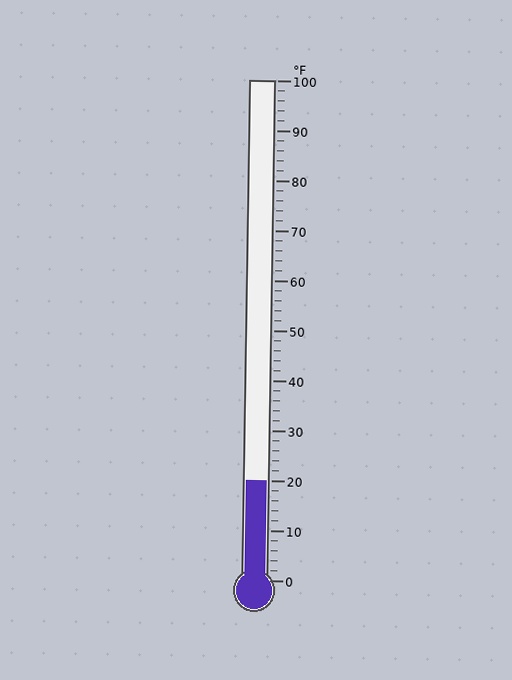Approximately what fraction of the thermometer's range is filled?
The thermometer is filled to approximately 20% of its range.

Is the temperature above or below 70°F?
The temperature is below 70°F.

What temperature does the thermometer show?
The thermometer shows approximately 20°F.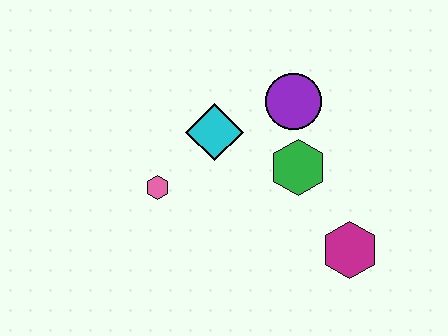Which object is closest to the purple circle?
The green hexagon is closest to the purple circle.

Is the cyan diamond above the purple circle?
No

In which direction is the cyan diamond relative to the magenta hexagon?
The cyan diamond is to the left of the magenta hexagon.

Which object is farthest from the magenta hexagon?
The pink hexagon is farthest from the magenta hexagon.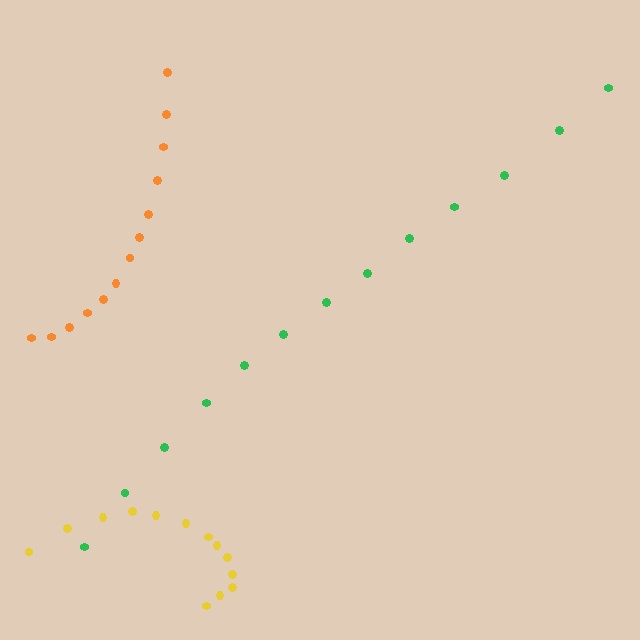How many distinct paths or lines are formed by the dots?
There are 3 distinct paths.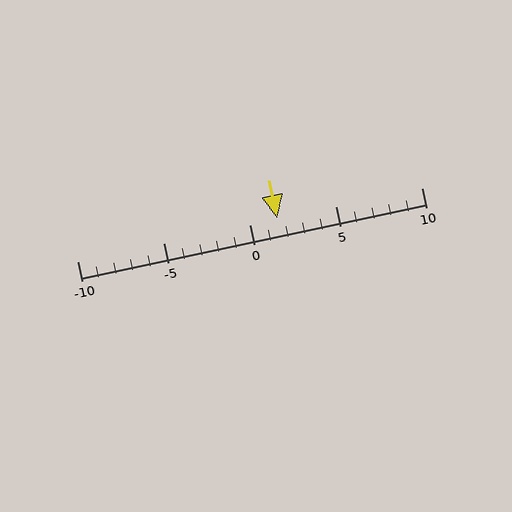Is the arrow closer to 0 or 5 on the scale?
The arrow is closer to 0.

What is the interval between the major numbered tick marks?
The major tick marks are spaced 5 units apart.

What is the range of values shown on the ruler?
The ruler shows values from -10 to 10.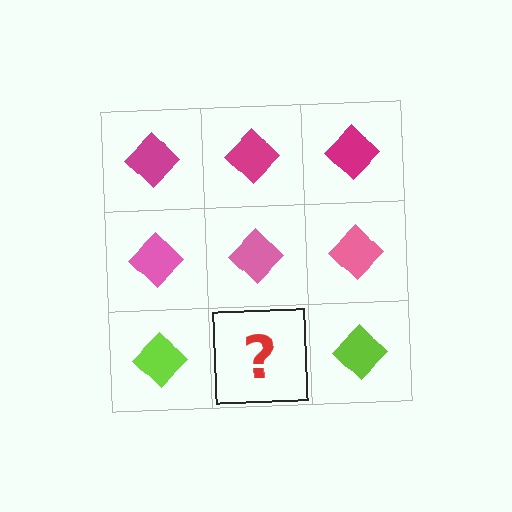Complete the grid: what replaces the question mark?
The question mark should be replaced with a lime diamond.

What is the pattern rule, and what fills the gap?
The rule is that each row has a consistent color. The gap should be filled with a lime diamond.